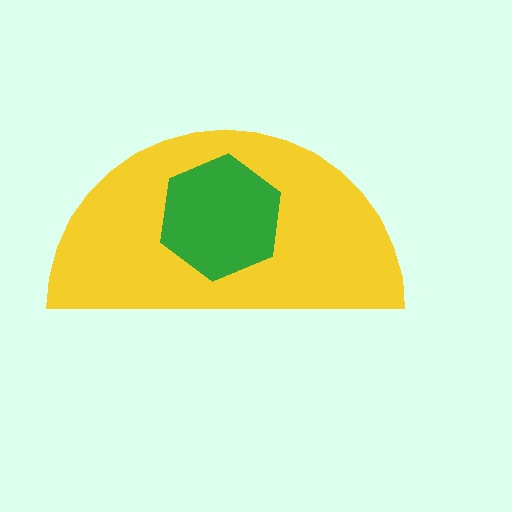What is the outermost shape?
The yellow semicircle.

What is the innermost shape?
The green hexagon.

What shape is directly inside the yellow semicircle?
The green hexagon.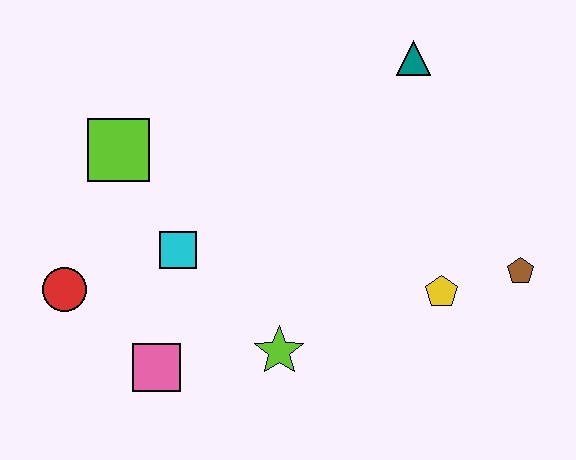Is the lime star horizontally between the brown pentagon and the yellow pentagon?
No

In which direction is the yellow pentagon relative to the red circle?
The yellow pentagon is to the right of the red circle.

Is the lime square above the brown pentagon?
Yes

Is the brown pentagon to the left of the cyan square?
No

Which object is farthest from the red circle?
The brown pentagon is farthest from the red circle.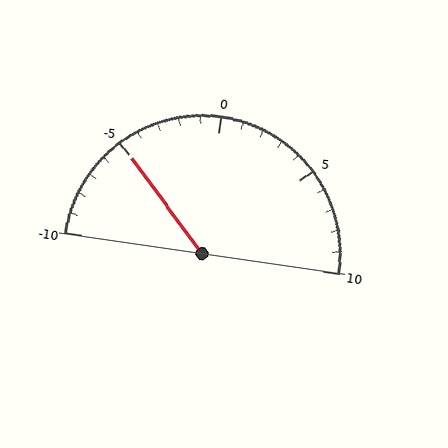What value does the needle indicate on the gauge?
The needle indicates approximately -5.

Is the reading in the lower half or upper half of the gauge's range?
The reading is in the lower half of the range (-10 to 10).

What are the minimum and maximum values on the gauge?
The gauge ranges from -10 to 10.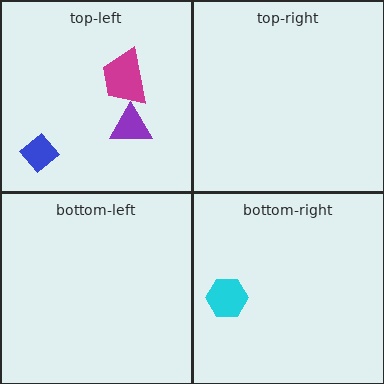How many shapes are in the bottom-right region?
1.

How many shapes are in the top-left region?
3.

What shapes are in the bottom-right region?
The cyan hexagon.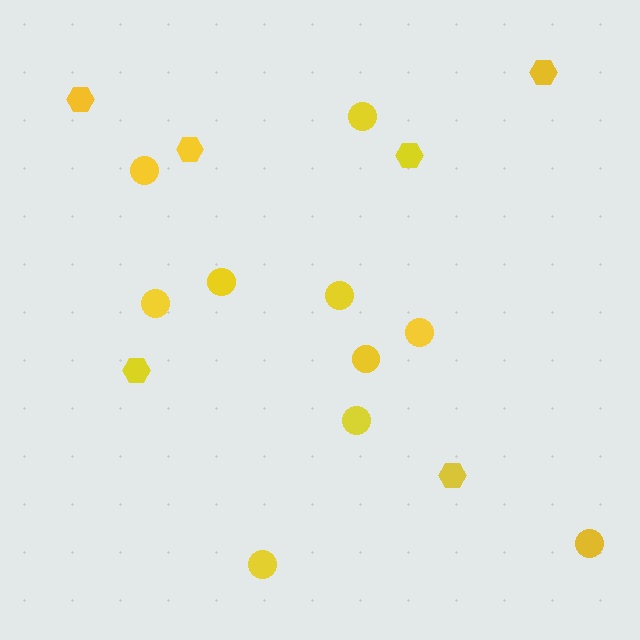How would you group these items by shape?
There are 2 groups: one group of circles (10) and one group of hexagons (6).